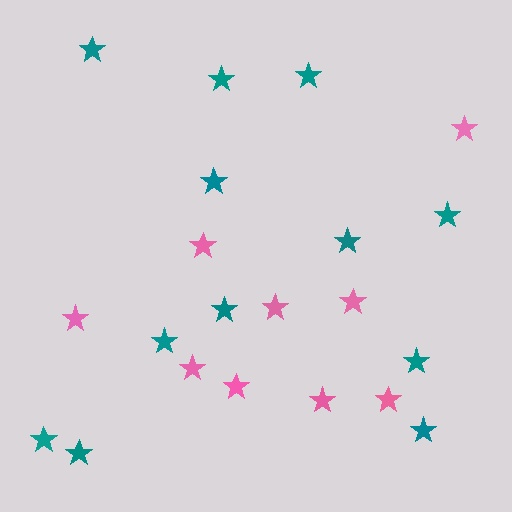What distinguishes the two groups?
There are 2 groups: one group of teal stars (12) and one group of pink stars (9).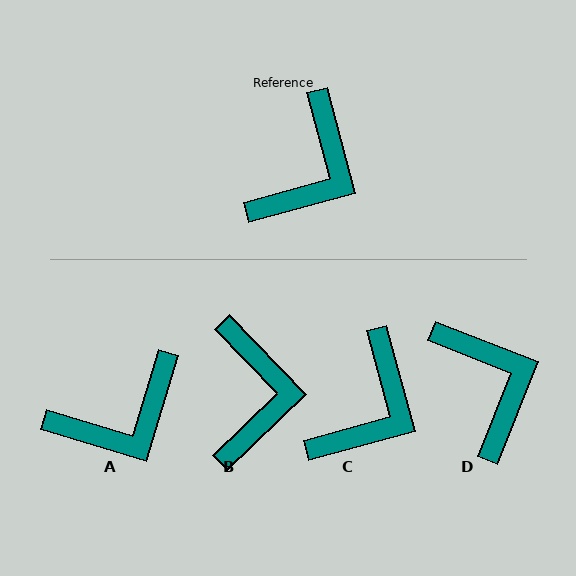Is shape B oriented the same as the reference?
No, it is off by about 29 degrees.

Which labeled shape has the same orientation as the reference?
C.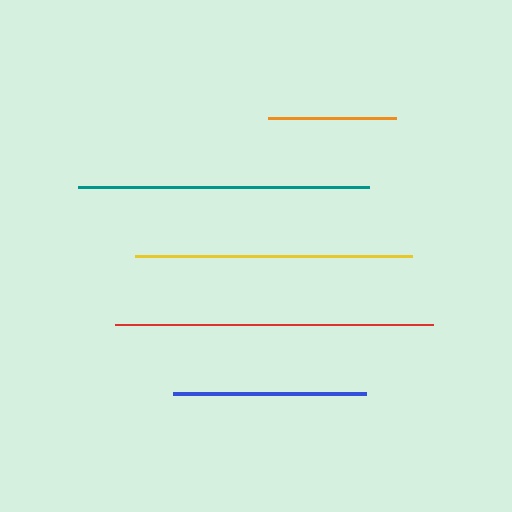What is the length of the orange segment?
The orange segment is approximately 128 pixels long.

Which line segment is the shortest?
The orange line is the shortest at approximately 128 pixels.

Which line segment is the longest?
The red line is the longest at approximately 317 pixels.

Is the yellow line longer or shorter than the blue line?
The yellow line is longer than the blue line.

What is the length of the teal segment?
The teal segment is approximately 291 pixels long.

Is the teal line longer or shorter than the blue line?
The teal line is longer than the blue line.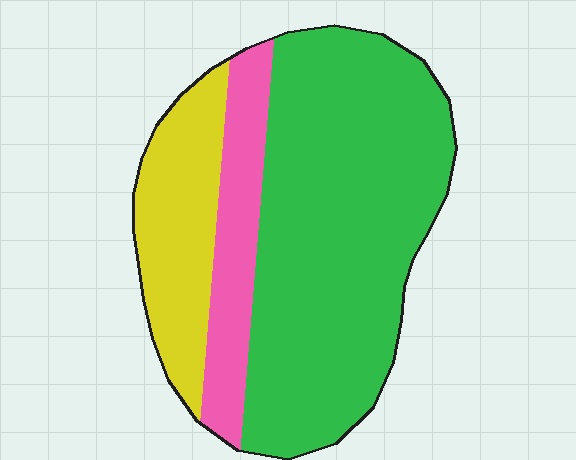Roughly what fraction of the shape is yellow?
Yellow takes up less than a quarter of the shape.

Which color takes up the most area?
Green, at roughly 65%.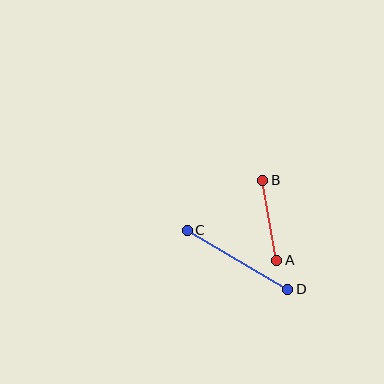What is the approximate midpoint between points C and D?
The midpoint is at approximately (237, 260) pixels.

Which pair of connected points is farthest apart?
Points C and D are farthest apart.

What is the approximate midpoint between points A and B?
The midpoint is at approximately (270, 220) pixels.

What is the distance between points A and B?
The distance is approximately 81 pixels.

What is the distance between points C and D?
The distance is approximately 117 pixels.